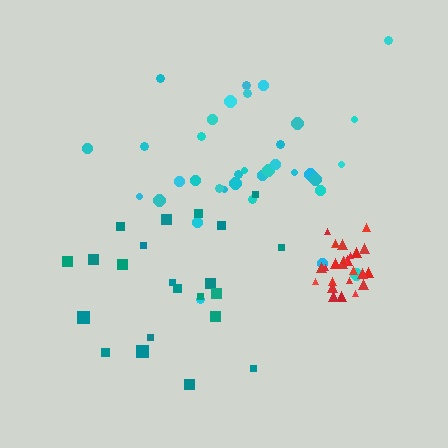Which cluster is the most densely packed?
Red.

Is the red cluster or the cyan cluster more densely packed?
Red.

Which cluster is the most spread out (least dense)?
Teal.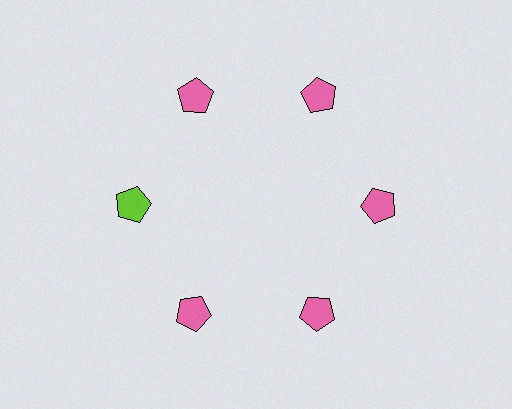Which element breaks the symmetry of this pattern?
The lime pentagon at roughly the 9 o'clock position breaks the symmetry. All other shapes are pink pentagons.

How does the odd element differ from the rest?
It has a different color: lime instead of pink.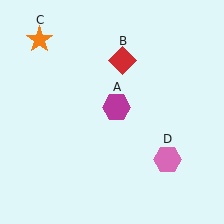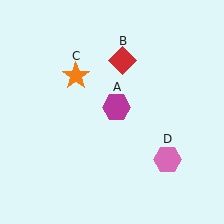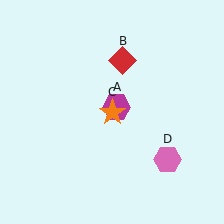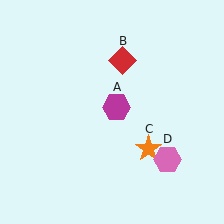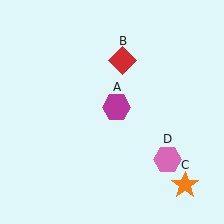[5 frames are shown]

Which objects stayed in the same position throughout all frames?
Magenta hexagon (object A) and red diamond (object B) and pink hexagon (object D) remained stationary.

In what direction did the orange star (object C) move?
The orange star (object C) moved down and to the right.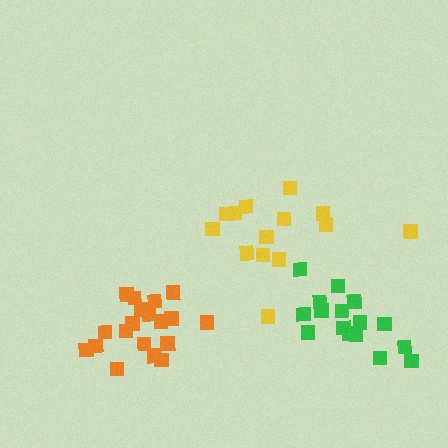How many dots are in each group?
Group 1: 19 dots, Group 2: 14 dots, Group 3: 16 dots (49 total).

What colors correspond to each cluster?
The clusters are colored: orange, yellow, green.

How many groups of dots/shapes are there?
There are 3 groups.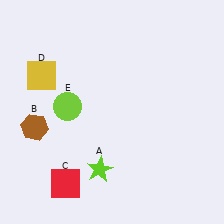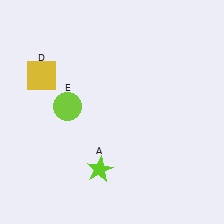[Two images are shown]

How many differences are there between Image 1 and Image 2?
There are 2 differences between the two images.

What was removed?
The brown hexagon (B), the red square (C) were removed in Image 2.